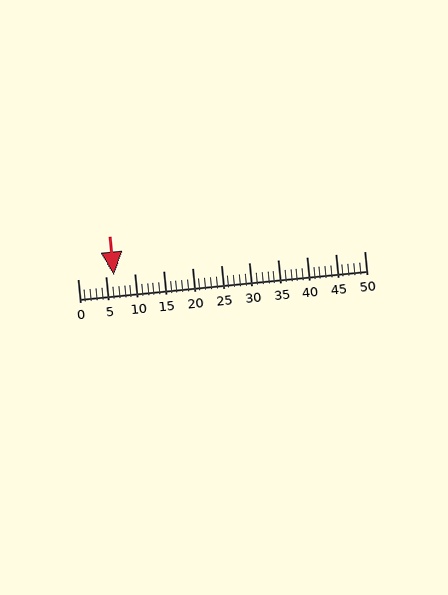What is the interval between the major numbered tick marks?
The major tick marks are spaced 5 units apart.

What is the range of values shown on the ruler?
The ruler shows values from 0 to 50.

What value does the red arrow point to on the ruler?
The red arrow points to approximately 6.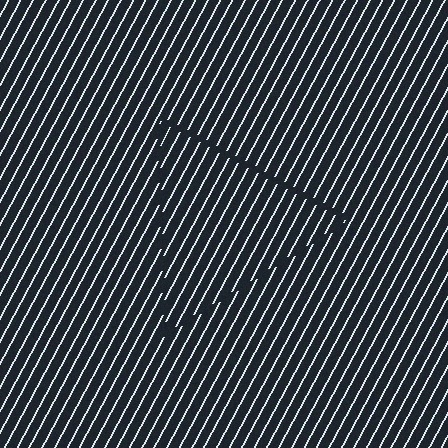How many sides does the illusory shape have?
3 sides — the line-ends trace a triangle.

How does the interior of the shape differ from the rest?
The interior of the shape contains the same grating, shifted by half a period — the contour is defined by the phase discontinuity where line-ends from the inner and outer gratings abut.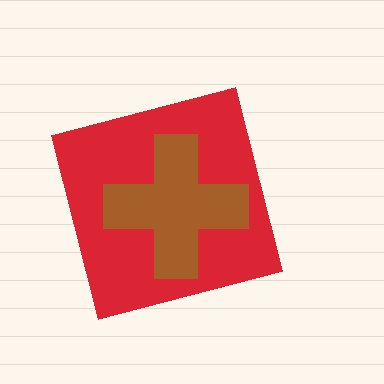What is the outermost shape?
The red square.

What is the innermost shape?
The brown cross.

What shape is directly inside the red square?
The brown cross.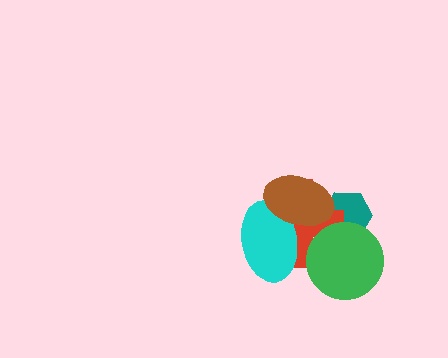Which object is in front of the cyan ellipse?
The brown ellipse is in front of the cyan ellipse.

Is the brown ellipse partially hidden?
No, no other shape covers it.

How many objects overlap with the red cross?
4 objects overlap with the red cross.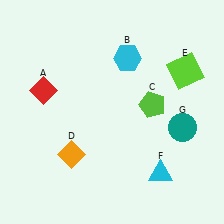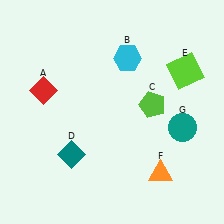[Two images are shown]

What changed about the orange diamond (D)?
In Image 1, D is orange. In Image 2, it changed to teal.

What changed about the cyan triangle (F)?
In Image 1, F is cyan. In Image 2, it changed to orange.